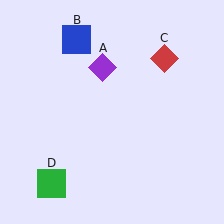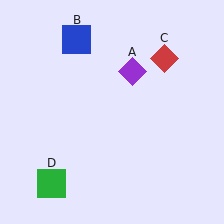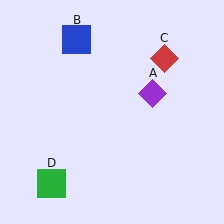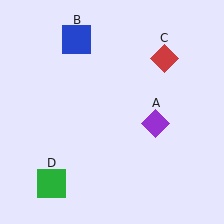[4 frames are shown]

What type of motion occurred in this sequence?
The purple diamond (object A) rotated clockwise around the center of the scene.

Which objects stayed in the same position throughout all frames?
Blue square (object B) and red diamond (object C) and green square (object D) remained stationary.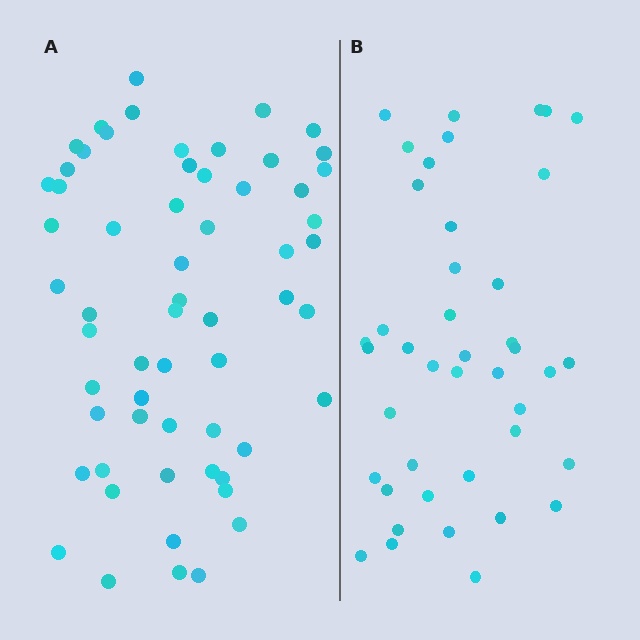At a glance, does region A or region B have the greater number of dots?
Region A (the left region) has more dots.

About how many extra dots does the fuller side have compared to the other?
Region A has approximately 20 more dots than region B.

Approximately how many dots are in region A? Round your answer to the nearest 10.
About 60 dots.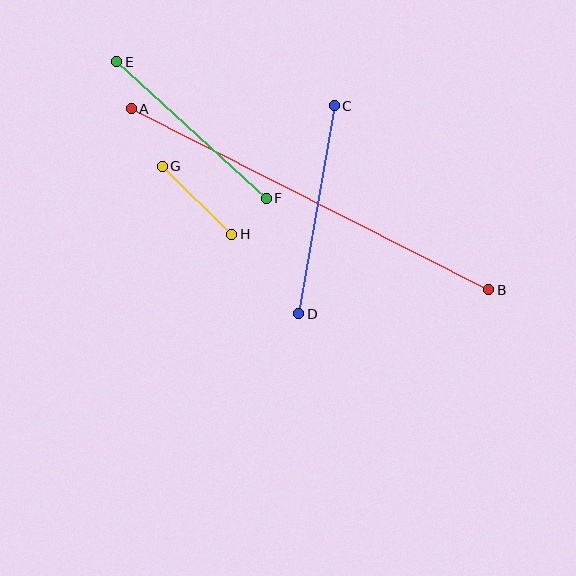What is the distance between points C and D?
The distance is approximately 211 pixels.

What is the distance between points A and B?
The distance is approximately 401 pixels.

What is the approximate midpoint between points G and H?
The midpoint is at approximately (197, 200) pixels.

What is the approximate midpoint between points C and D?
The midpoint is at approximately (316, 210) pixels.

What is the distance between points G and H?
The distance is approximately 97 pixels.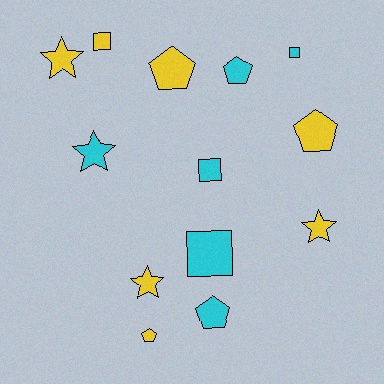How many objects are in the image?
There are 13 objects.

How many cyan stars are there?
There is 1 cyan star.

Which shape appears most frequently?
Pentagon, with 5 objects.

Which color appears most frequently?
Yellow, with 7 objects.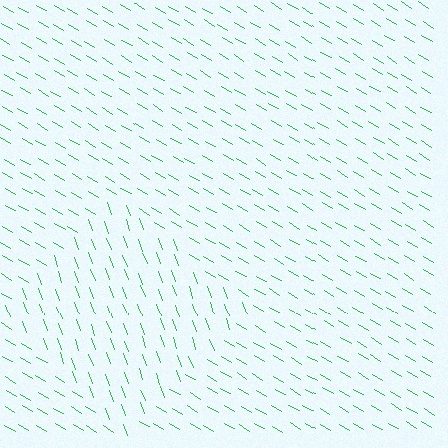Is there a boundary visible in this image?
Yes, there is a texture boundary formed by a change in line orientation.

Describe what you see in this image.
The image is filled with small green line segments. A diamond region in the image has lines oriented differently from the surrounding lines, creating a visible texture boundary.